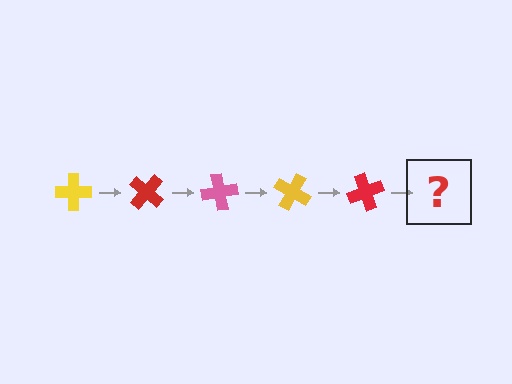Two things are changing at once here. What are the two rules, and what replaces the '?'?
The two rules are that it rotates 40 degrees each step and the color cycles through yellow, red, and pink. The '?' should be a pink cross, rotated 200 degrees from the start.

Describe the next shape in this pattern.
It should be a pink cross, rotated 200 degrees from the start.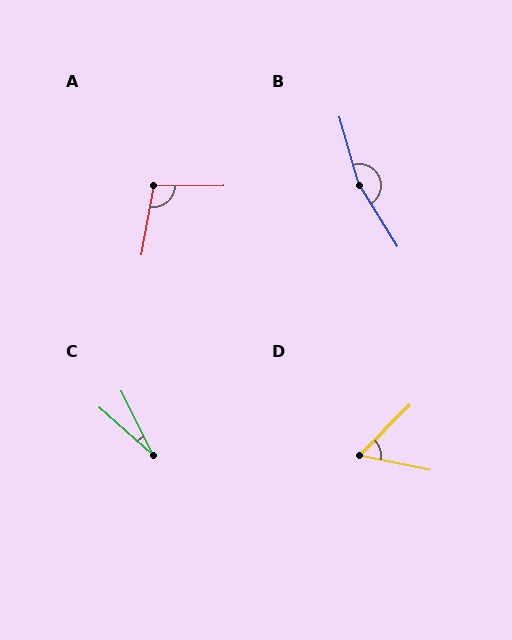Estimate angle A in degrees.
Approximately 101 degrees.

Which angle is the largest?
B, at approximately 164 degrees.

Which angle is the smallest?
C, at approximately 22 degrees.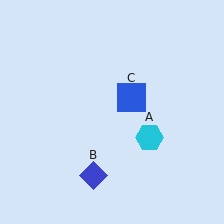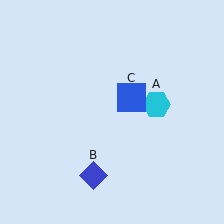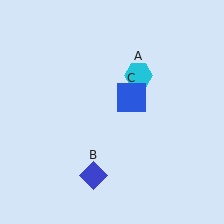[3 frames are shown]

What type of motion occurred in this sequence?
The cyan hexagon (object A) rotated counterclockwise around the center of the scene.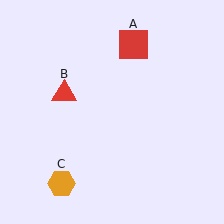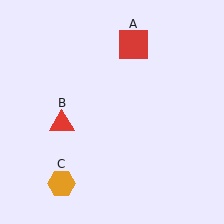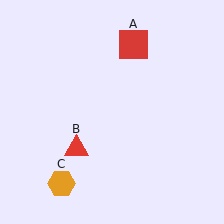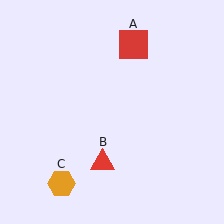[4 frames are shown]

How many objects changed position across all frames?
1 object changed position: red triangle (object B).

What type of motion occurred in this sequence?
The red triangle (object B) rotated counterclockwise around the center of the scene.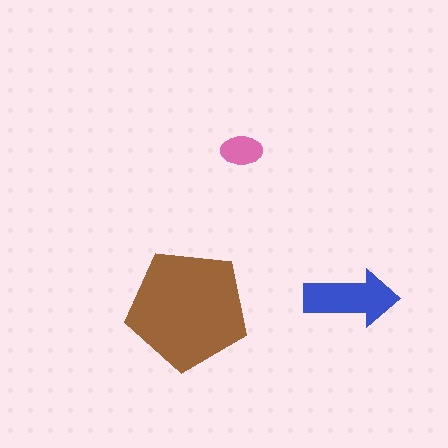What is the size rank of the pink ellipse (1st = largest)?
3rd.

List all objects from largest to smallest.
The brown pentagon, the blue arrow, the pink ellipse.